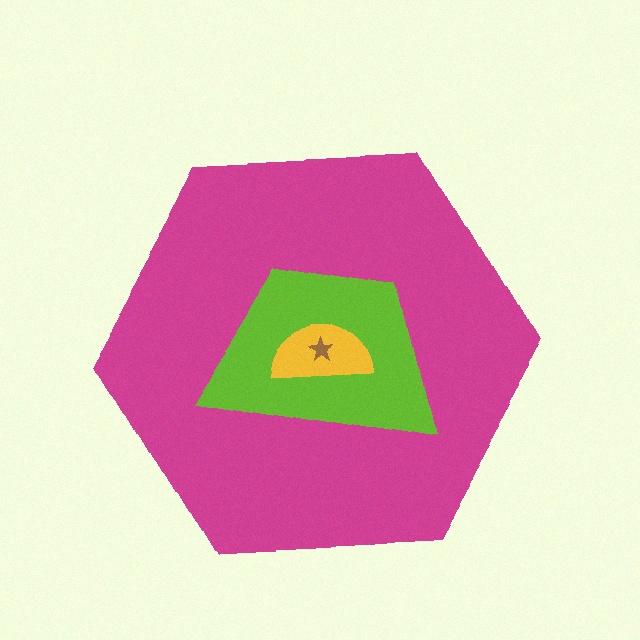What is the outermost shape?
The magenta hexagon.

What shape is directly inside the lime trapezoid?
The yellow semicircle.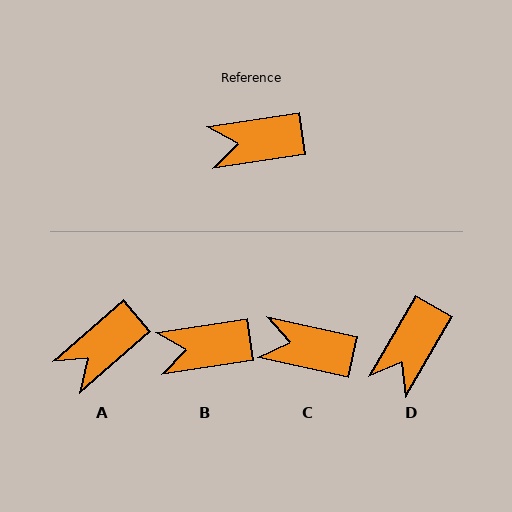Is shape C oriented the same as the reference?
No, it is off by about 21 degrees.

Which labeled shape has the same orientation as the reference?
B.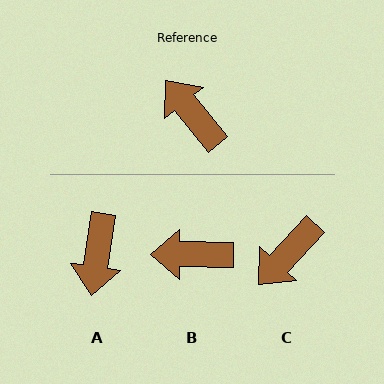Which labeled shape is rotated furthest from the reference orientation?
A, about 132 degrees away.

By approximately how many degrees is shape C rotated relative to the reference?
Approximately 98 degrees counter-clockwise.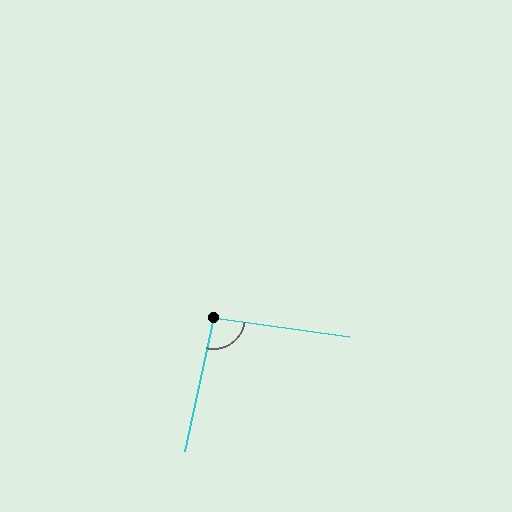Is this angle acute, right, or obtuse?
It is approximately a right angle.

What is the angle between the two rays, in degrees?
Approximately 94 degrees.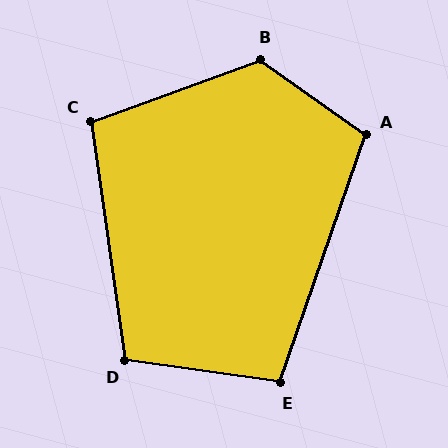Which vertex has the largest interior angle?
B, at approximately 125 degrees.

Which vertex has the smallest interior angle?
E, at approximately 101 degrees.